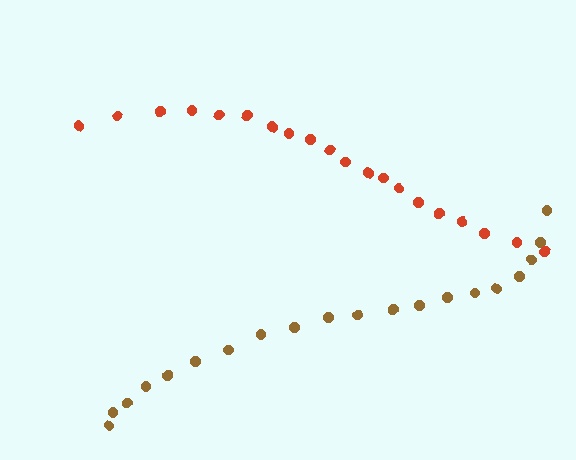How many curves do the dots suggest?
There are 2 distinct paths.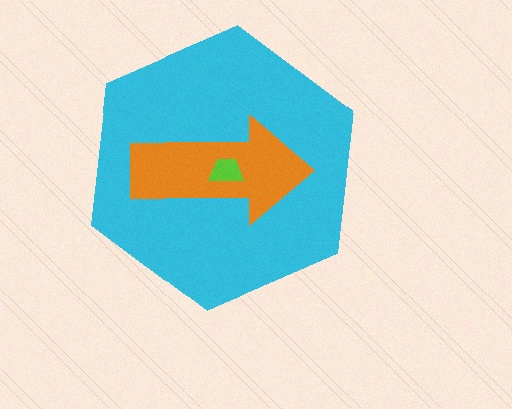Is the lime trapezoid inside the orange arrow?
Yes.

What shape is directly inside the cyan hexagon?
The orange arrow.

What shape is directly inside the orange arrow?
The lime trapezoid.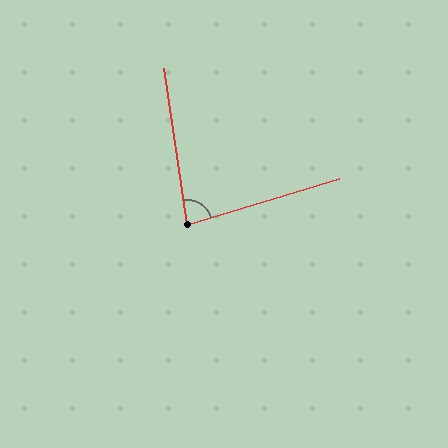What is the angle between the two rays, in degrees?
Approximately 82 degrees.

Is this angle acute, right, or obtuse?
It is acute.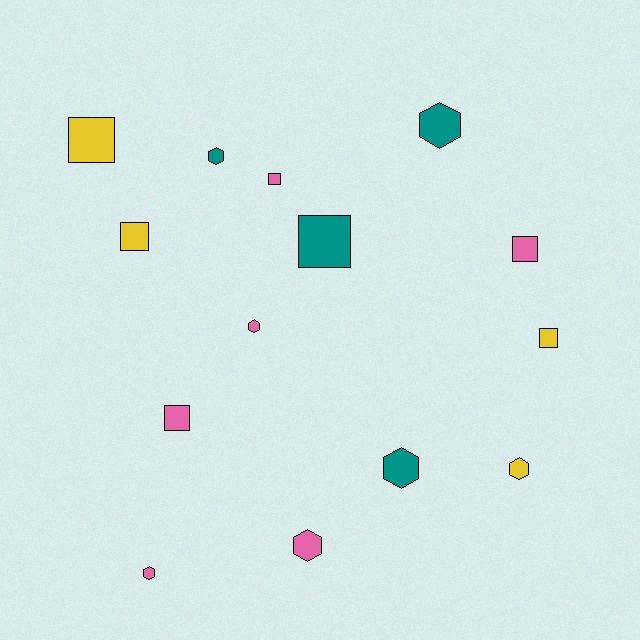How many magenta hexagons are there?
There are no magenta hexagons.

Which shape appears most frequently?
Hexagon, with 7 objects.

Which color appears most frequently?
Pink, with 6 objects.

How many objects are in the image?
There are 14 objects.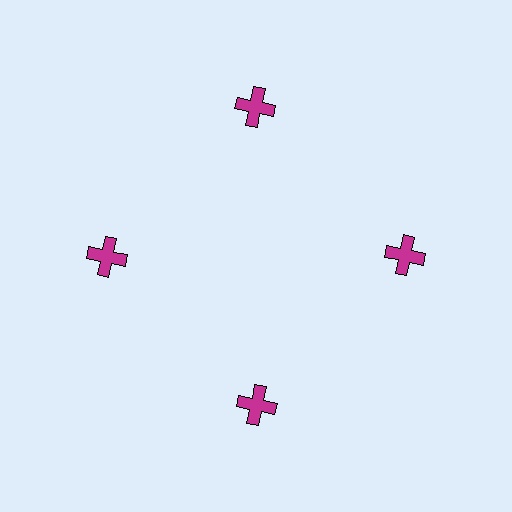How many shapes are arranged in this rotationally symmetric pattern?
There are 4 shapes, arranged in 4 groups of 1.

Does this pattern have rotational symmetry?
Yes, this pattern has 4-fold rotational symmetry. It looks the same after rotating 90 degrees around the center.